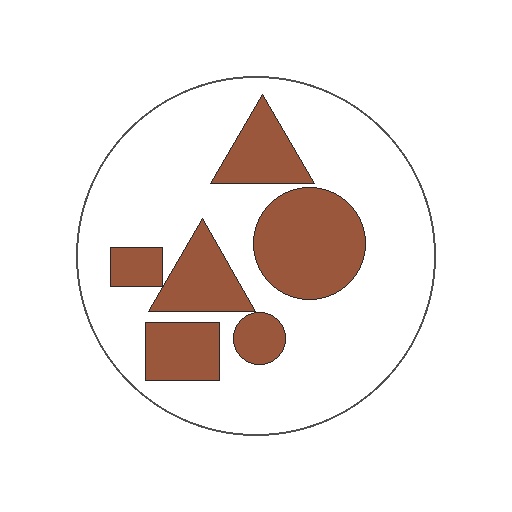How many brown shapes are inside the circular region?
6.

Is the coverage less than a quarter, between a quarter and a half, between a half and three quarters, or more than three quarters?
Between a quarter and a half.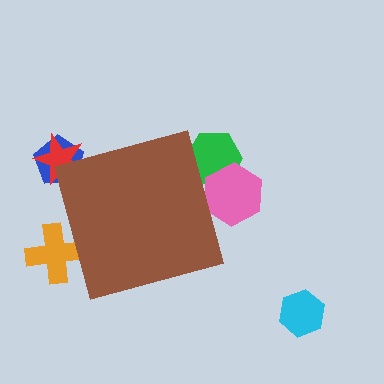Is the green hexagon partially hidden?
Yes, the green hexagon is partially hidden behind the brown diamond.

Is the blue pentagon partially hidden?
Yes, the blue pentagon is partially hidden behind the brown diamond.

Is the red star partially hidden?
Yes, the red star is partially hidden behind the brown diamond.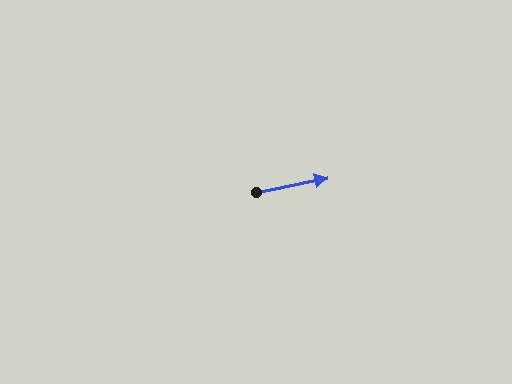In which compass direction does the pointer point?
East.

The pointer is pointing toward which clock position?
Roughly 3 o'clock.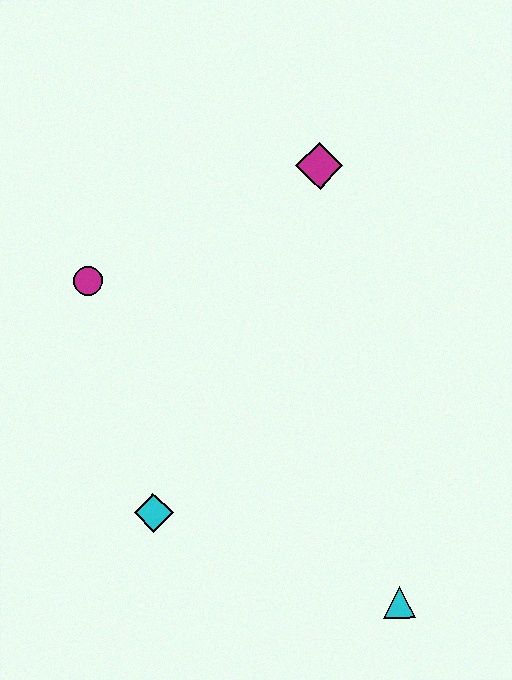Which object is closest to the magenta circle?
The cyan diamond is closest to the magenta circle.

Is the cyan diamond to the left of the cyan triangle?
Yes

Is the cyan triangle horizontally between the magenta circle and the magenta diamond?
No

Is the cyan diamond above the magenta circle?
No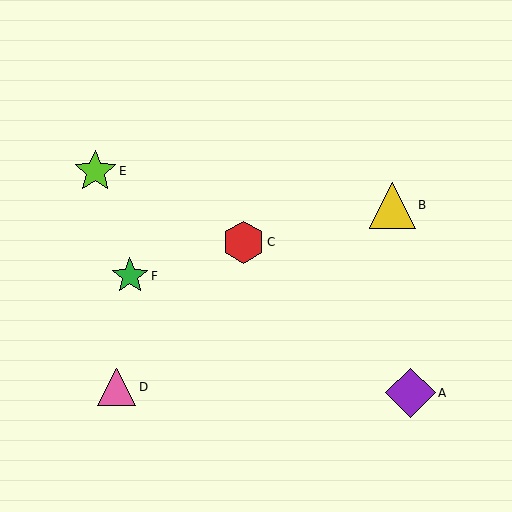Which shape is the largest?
The purple diamond (labeled A) is the largest.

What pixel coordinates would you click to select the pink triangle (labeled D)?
Click at (117, 387) to select the pink triangle D.